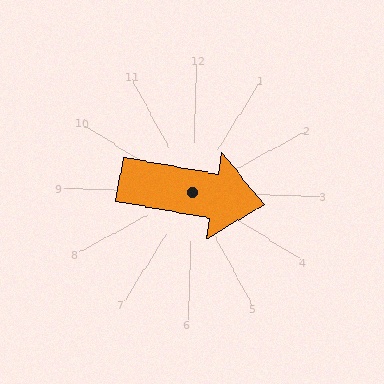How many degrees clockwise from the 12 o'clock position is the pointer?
Approximately 98 degrees.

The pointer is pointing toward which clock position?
Roughly 3 o'clock.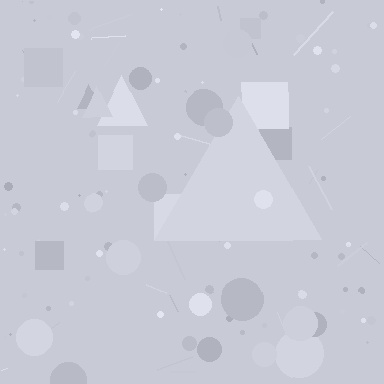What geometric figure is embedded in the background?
A triangle is embedded in the background.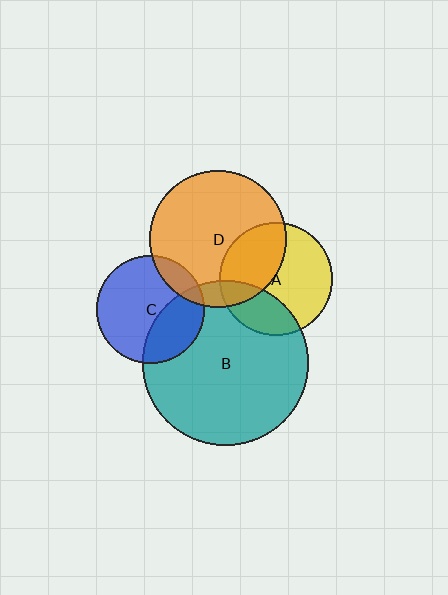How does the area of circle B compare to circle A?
Approximately 2.1 times.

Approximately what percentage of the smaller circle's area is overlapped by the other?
Approximately 30%.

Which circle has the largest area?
Circle B (teal).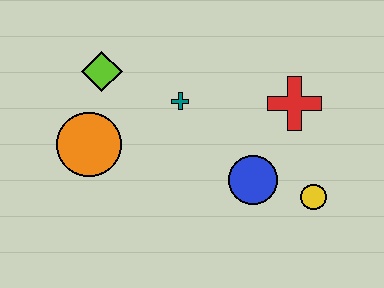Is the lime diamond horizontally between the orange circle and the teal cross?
Yes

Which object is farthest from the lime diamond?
The yellow circle is farthest from the lime diamond.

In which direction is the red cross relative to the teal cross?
The red cross is to the right of the teal cross.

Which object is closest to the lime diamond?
The orange circle is closest to the lime diamond.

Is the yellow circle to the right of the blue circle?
Yes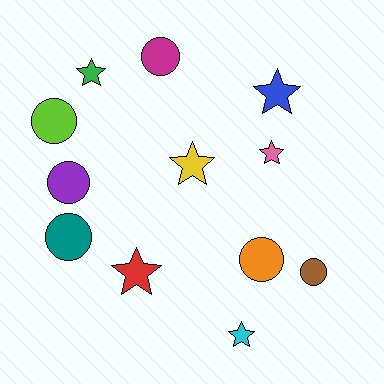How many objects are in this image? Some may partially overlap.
There are 12 objects.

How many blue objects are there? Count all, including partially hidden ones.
There is 1 blue object.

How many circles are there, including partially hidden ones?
There are 6 circles.